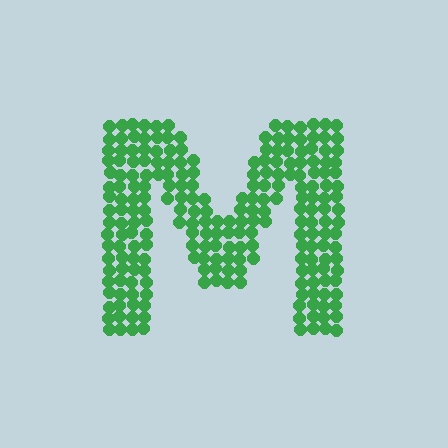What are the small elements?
The small elements are circles.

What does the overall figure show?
The overall figure shows the letter M.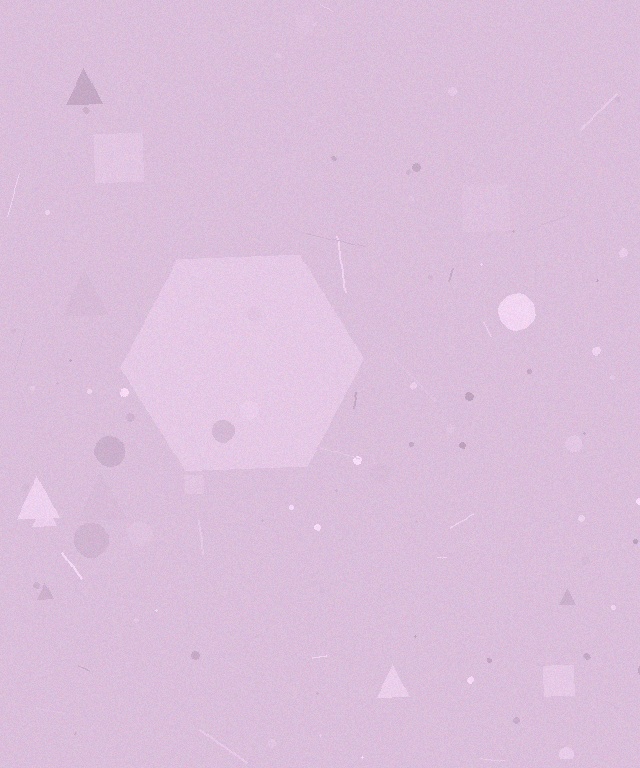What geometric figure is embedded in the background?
A hexagon is embedded in the background.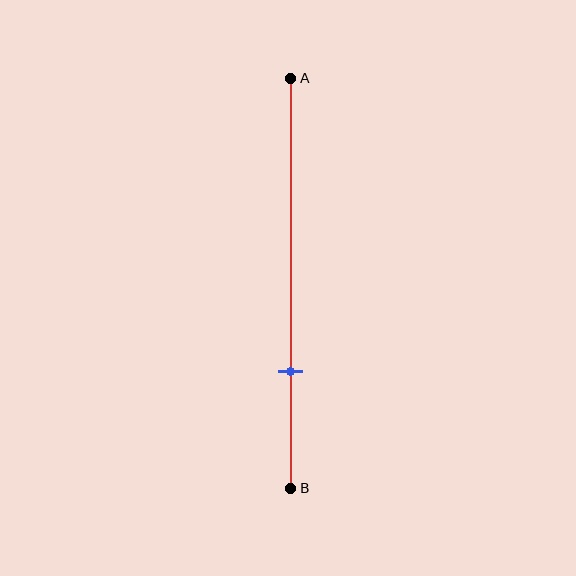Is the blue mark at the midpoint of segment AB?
No, the mark is at about 70% from A, not at the 50% midpoint.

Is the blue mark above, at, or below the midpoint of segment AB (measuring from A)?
The blue mark is below the midpoint of segment AB.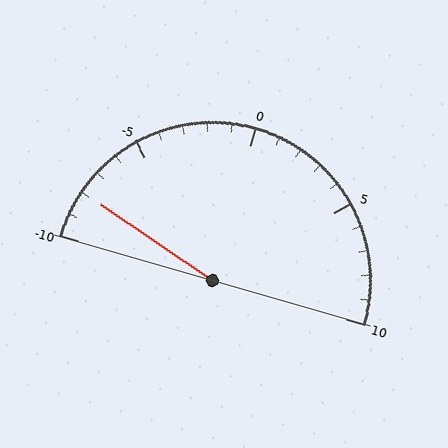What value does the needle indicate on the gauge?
The needle indicates approximately -8.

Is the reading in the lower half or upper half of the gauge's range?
The reading is in the lower half of the range (-10 to 10).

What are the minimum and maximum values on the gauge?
The gauge ranges from -10 to 10.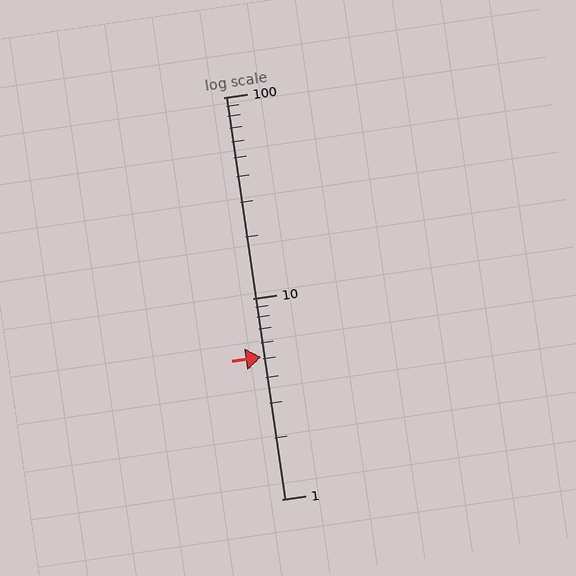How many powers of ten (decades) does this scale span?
The scale spans 2 decades, from 1 to 100.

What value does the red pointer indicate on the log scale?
The pointer indicates approximately 5.1.